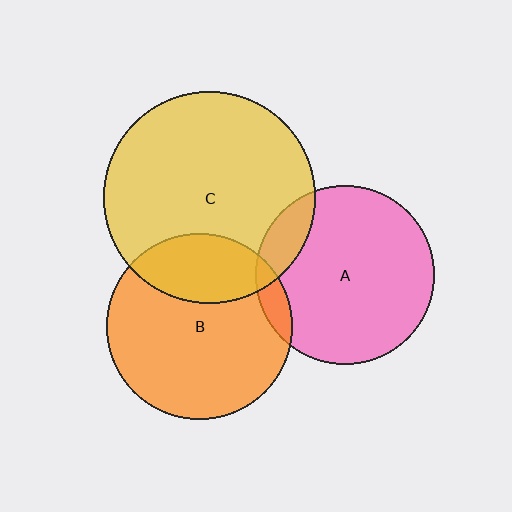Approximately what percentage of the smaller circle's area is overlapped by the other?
Approximately 15%.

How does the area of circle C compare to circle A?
Approximately 1.4 times.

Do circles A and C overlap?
Yes.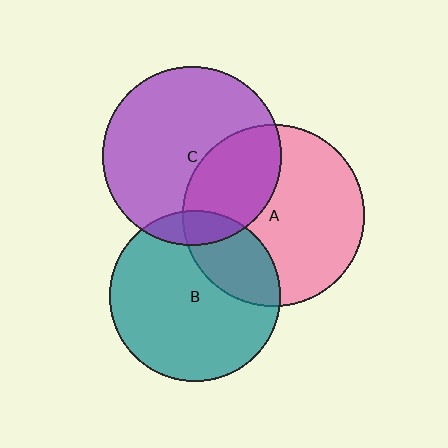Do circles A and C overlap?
Yes.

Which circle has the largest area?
Circle A (pink).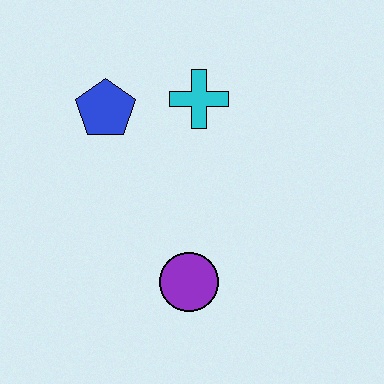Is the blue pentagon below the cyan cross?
Yes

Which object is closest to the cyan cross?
The blue pentagon is closest to the cyan cross.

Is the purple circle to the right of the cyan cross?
No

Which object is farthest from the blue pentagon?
The purple circle is farthest from the blue pentagon.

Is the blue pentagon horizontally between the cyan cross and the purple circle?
No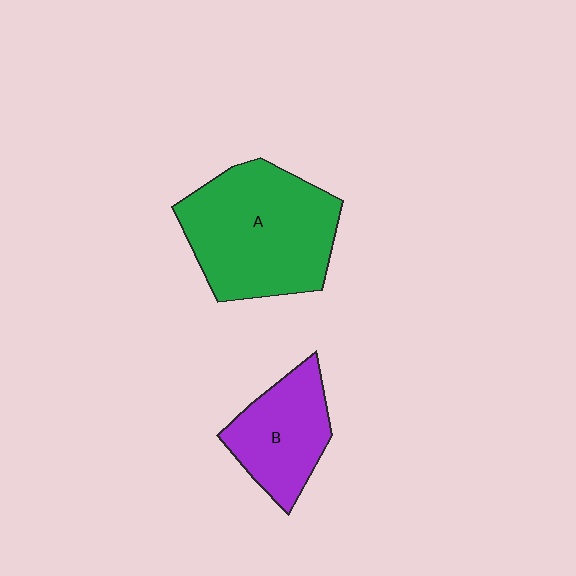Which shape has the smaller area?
Shape B (purple).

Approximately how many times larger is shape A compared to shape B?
Approximately 1.8 times.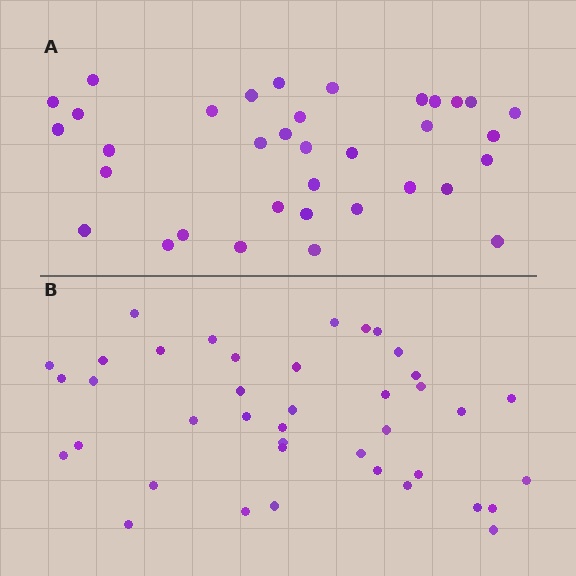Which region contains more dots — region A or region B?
Region B (the bottom region) has more dots.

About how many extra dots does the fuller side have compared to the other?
Region B has about 5 more dots than region A.